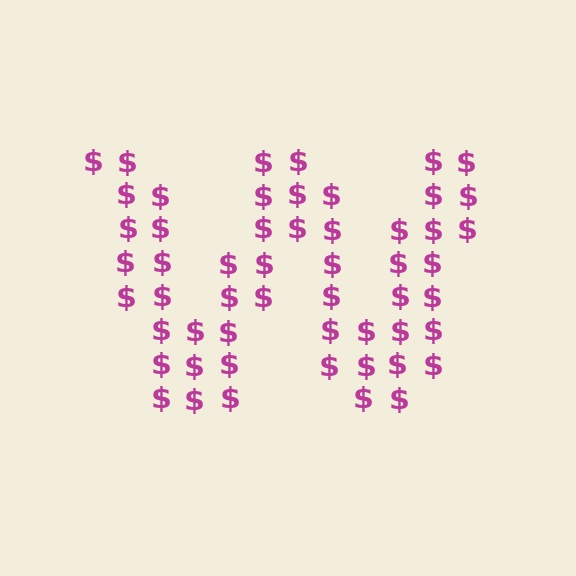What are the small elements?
The small elements are dollar signs.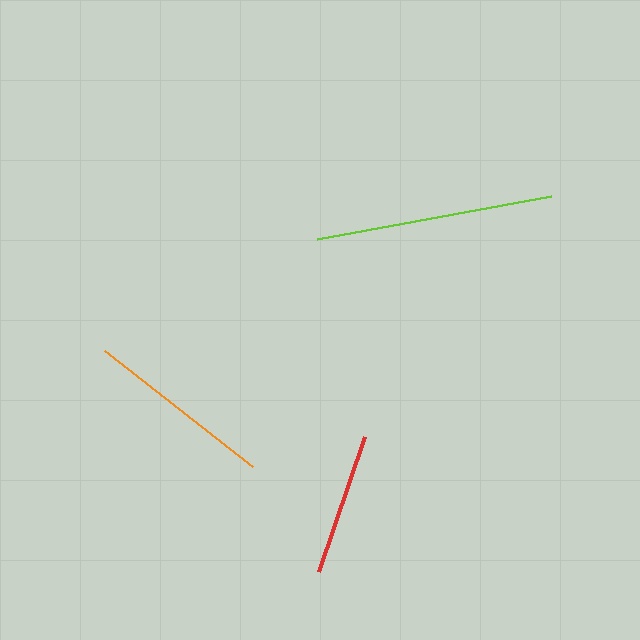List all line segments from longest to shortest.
From longest to shortest: lime, orange, red.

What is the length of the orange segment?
The orange segment is approximately 188 pixels long.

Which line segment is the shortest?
The red line is the shortest at approximately 143 pixels.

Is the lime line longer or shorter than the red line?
The lime line is longer than the red line.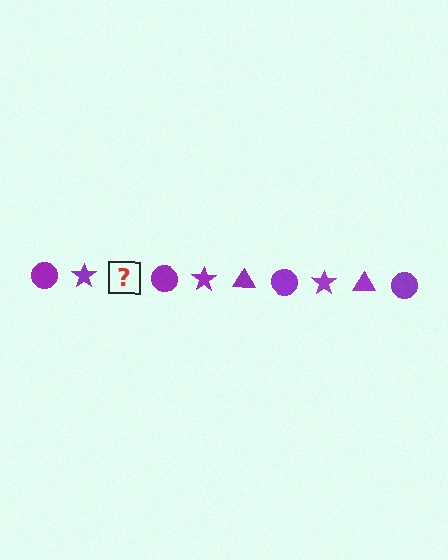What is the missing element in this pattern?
The missing element is a purple triangle.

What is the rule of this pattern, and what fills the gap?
The rule is that the pattern cycles through circle, star, triangle shapes in purple. The gap should be filled with a purple triangle.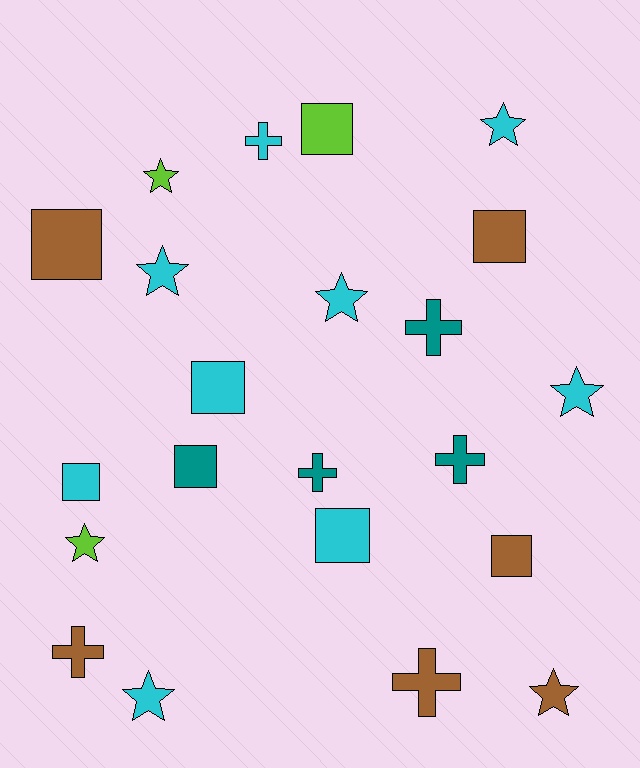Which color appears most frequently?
Cyan, with 9 objects.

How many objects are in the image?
There are 22 objects.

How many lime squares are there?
There is 1 lime square.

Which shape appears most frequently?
Square, with 8 objects.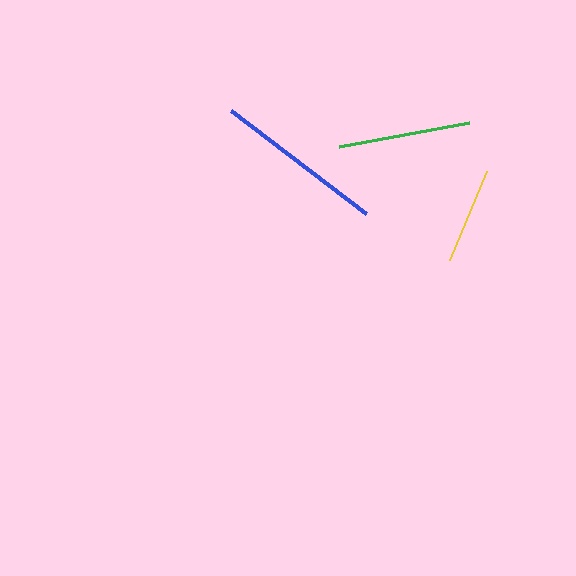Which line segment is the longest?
The blue line is the longest at approximately 170 pixels.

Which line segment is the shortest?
The yellow line is the shortest at approximately 96 pixels.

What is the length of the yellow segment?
The yellow segment is approximately 96 pixels long.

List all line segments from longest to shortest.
From longest to shortest: blue, green, yellow.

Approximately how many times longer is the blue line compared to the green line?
The blue line is approximately 1.3 times the length of the green line.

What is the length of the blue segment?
The blue segment is approximately 170 pixels long.